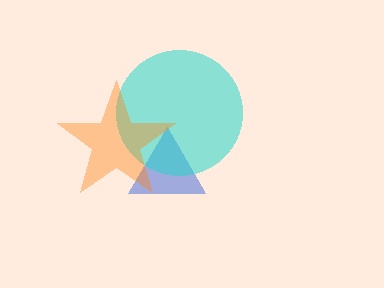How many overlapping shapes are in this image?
There are 3 overlapping shapes in the image.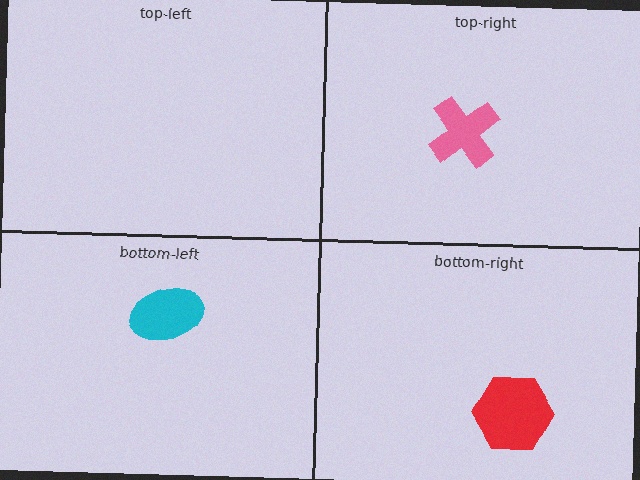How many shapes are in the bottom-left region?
1.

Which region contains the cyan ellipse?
The bottom-left region.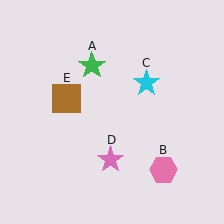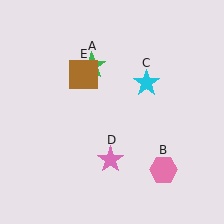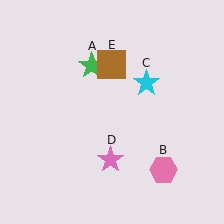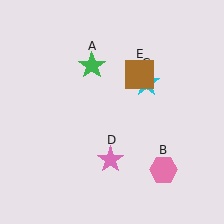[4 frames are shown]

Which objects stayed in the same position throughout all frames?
Green star (object A) and pink hexagon (object B) and cyan star (object C) and pink star (object D) remained stationary.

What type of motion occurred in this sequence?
The brown square (object E) rotated clockwise around the center of the scene.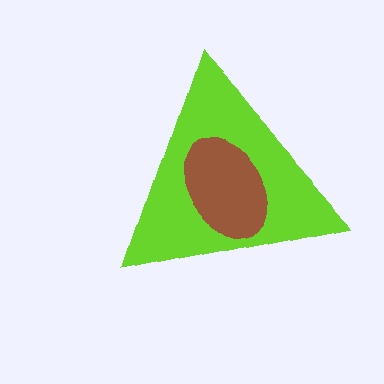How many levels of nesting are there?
2.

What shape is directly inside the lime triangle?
The brown ellipse.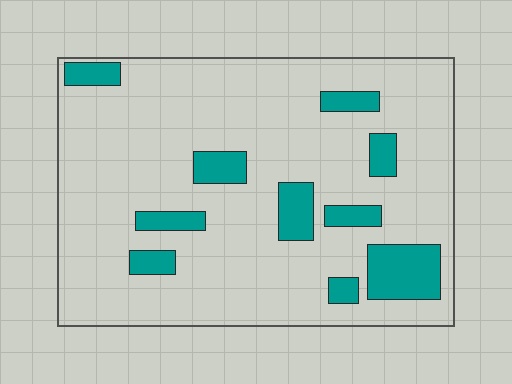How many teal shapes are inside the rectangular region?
10.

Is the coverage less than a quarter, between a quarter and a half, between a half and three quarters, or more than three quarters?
Less than a quarter.